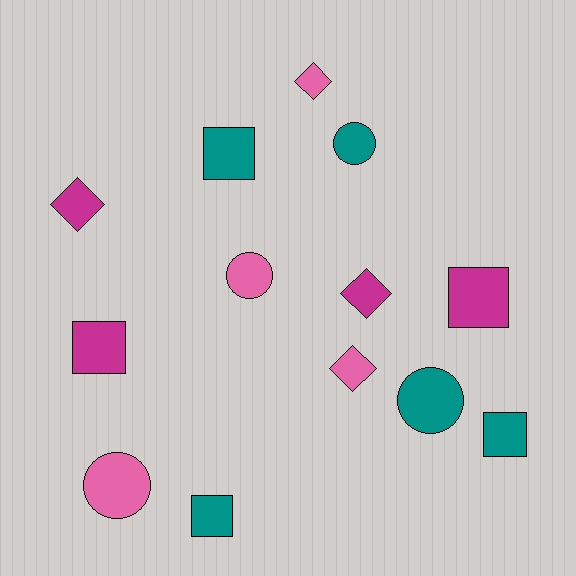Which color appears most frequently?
Teal, with 5 objects.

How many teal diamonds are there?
There are no teal diamonds.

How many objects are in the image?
There are 13 objects.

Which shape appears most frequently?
Square, with 5 objects.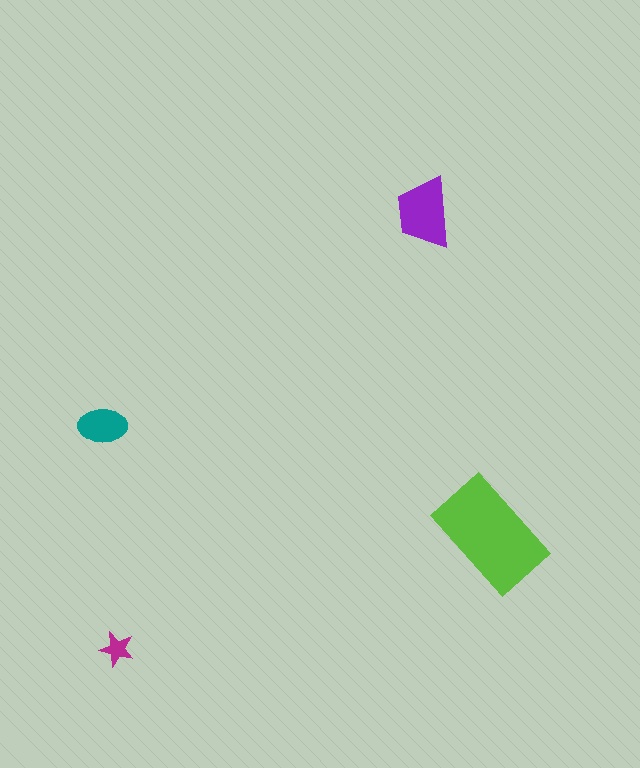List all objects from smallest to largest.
The magenta star, the teal ellipse, the purple trapezoid, the lime rectangle.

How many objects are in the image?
There are 4 objects in the image.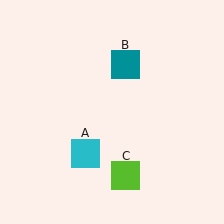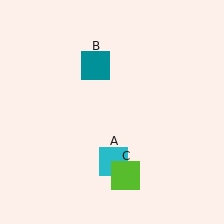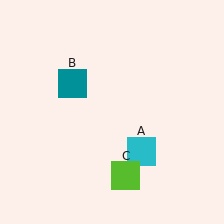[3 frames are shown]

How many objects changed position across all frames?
2 objects changed position: cyan square (object A), teal square (object B).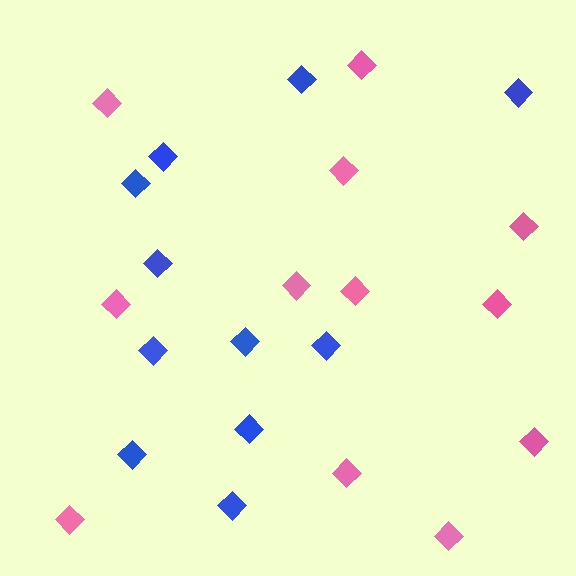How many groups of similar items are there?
There are 2 groups: one group of blue diamonds (11) and one group of pink diamonds (12).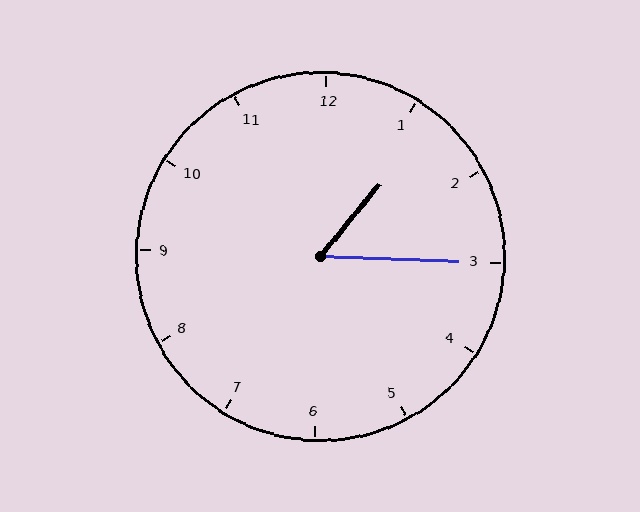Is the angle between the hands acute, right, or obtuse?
It is acute.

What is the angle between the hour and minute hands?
Approximately 52 degrees.